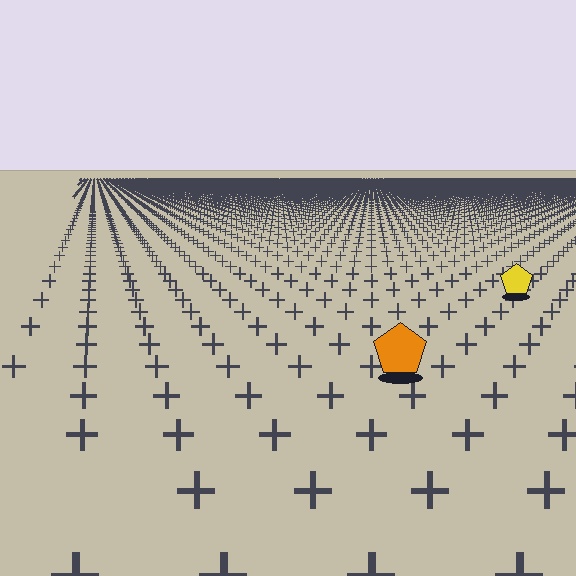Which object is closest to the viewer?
The orange pentagon is closest. The texture marks near it are larger and more spread out.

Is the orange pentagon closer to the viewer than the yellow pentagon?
Yes. The orange pentagon is closer — you can tell from the texture gradient: the ground texture is coarser near it.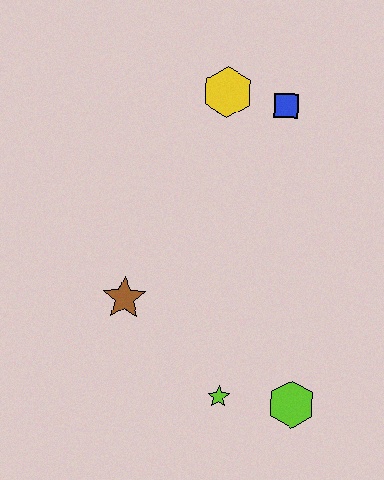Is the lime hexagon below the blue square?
Yes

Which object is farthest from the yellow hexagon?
The lime hexagon is farthest from the yellow hexagon.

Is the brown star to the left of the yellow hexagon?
Yes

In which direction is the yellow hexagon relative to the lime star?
The yellow hexagon is above the lime star.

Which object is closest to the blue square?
The yellow hexagon is closest to the blue square.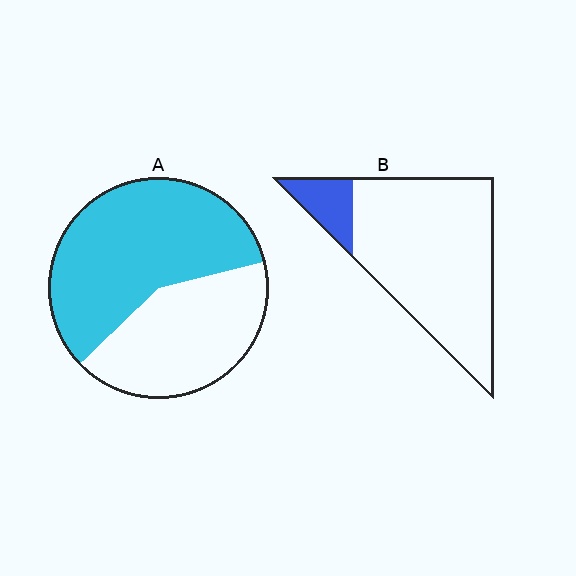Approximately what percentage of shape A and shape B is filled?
A is approximately 60% and B is approximately 15%.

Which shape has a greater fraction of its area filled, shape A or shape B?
Shape A.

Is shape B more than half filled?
No.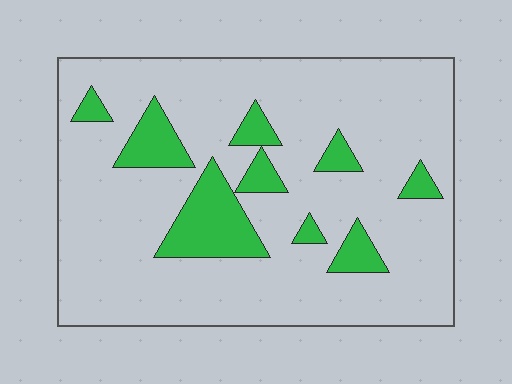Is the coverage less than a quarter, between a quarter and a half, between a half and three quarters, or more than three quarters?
Less than a quarter.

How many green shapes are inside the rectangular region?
9.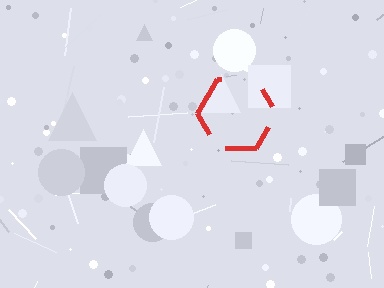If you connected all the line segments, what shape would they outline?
They would outline a hexagon.